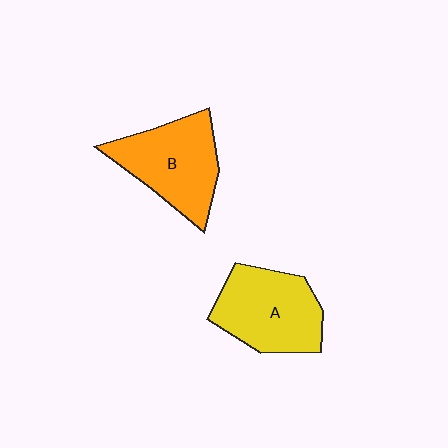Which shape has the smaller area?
Shape B (orange).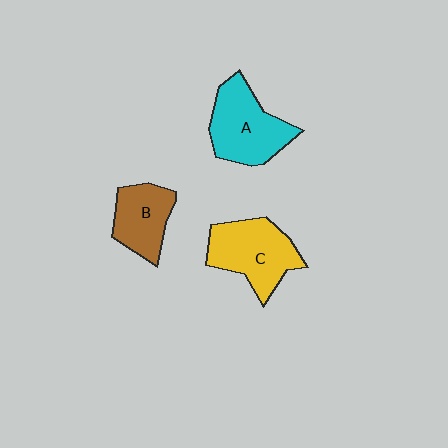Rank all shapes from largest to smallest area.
From largest to smallest: C (yellow), A (cyan), B (brown).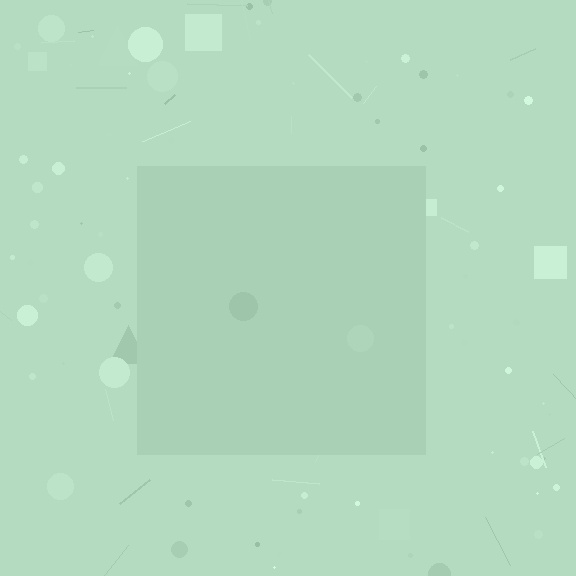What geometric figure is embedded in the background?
A square is embedded in the background.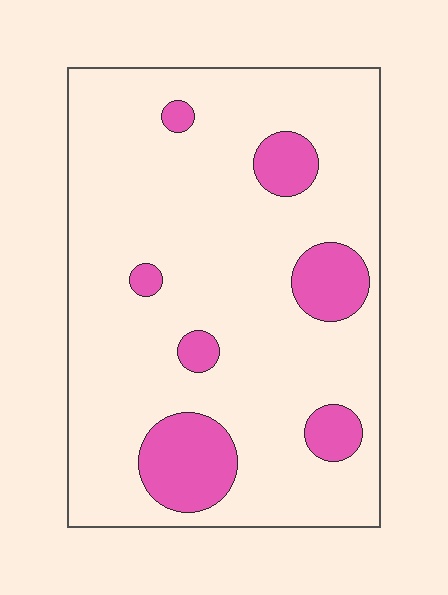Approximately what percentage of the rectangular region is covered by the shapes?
Approximately 15%.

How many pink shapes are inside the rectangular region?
7.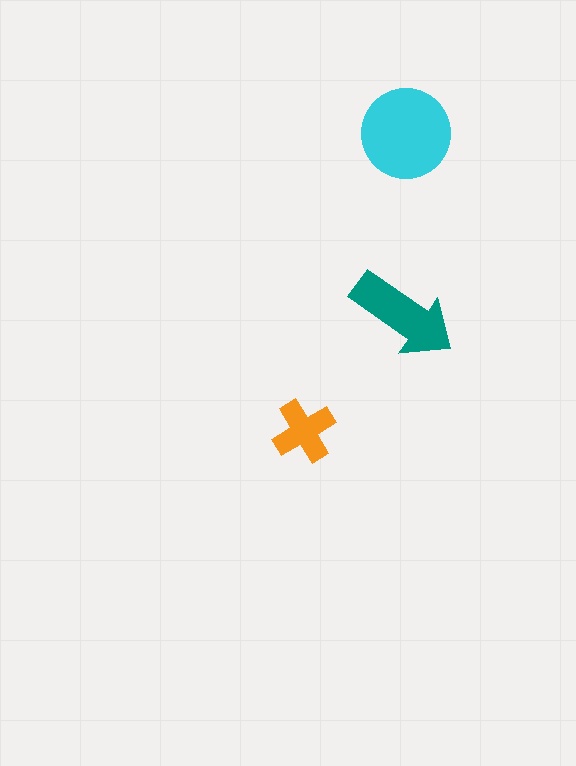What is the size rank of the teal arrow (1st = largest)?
2nd.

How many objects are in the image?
There are 3 objects in the image.